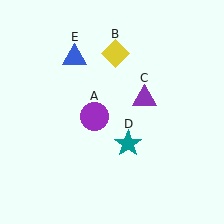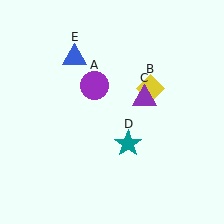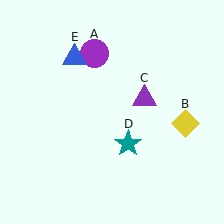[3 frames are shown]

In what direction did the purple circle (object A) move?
The purple circle (object A) moved up.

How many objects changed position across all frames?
2 objects changed position: purple circle (object A), yellow diamond (object B).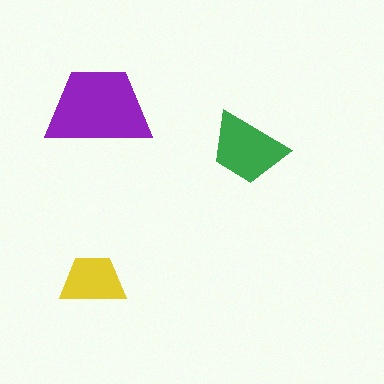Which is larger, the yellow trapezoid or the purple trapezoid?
The purple one.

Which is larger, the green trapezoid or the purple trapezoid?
The purple one.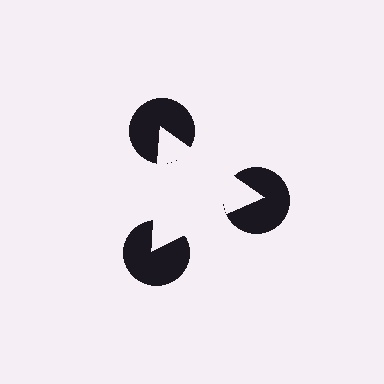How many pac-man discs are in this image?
There are 3 — one at each vertex of the illusory triangle.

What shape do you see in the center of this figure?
An illusory triangle — its edges are inferred from the aligned wedge cuts in the pac-man discs, not physically drawn.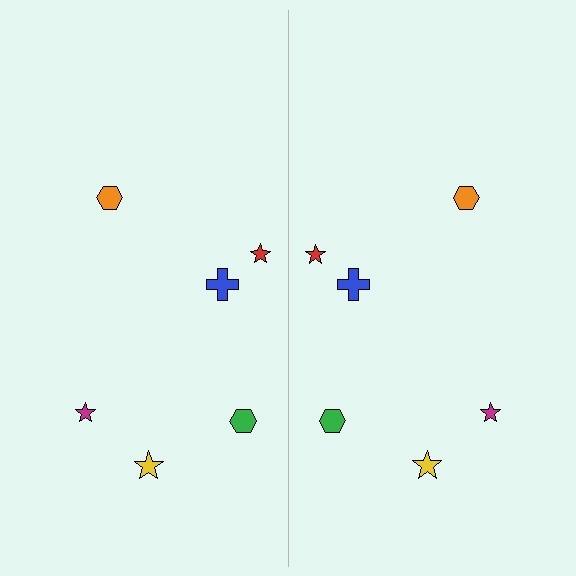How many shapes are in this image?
There are 12 shapes in this image.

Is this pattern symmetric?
Yes, this pattern has bilateral (reflection) symmetry.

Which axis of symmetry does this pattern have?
The pattern has a vertical axis of symmetry running through the center of the image.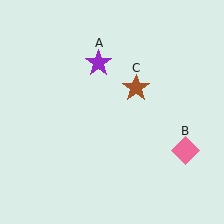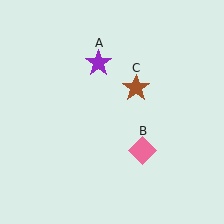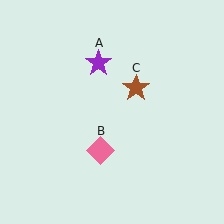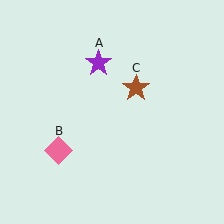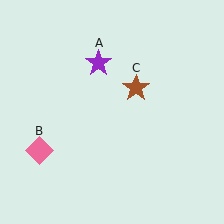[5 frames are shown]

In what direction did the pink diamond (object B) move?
The pink diamond (object B) moved left.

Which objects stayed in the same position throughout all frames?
Purple star (object A) and brown star (object C) remained stationary.